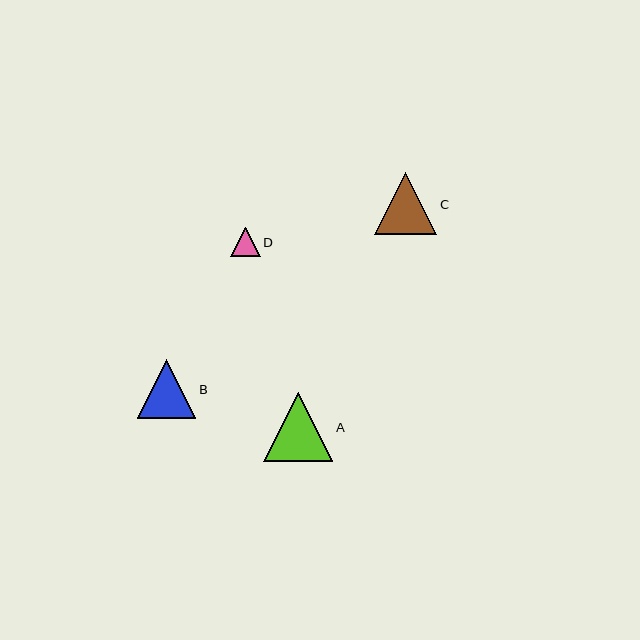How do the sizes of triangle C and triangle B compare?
Triangle C and triangle B are approximately the same size.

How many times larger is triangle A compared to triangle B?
Triangle A is approximately 1.2 times the size of triangle B.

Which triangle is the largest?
Triangle A is the largest with a size of approximately 69 pixels.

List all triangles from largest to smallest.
From largest to smallest: A, C, B, D.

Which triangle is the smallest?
Triangle D is the smallest with a size of approximately 29 pixels.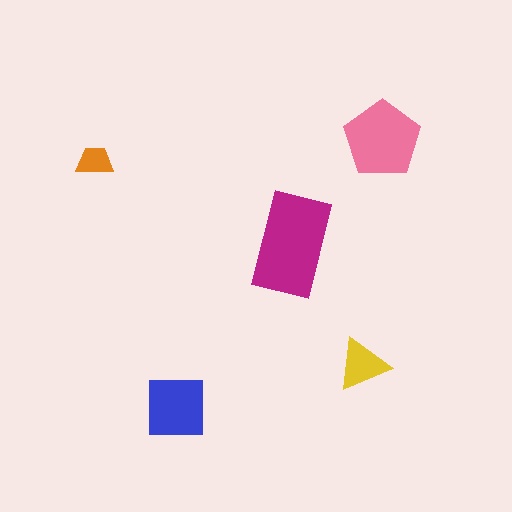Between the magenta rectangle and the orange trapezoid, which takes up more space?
The magenta rectangle.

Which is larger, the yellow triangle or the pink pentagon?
The pink pentagon.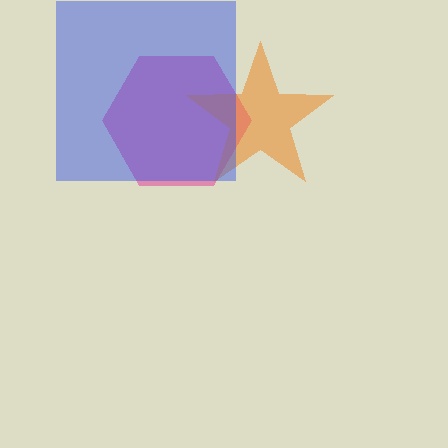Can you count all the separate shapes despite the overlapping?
Yes, there are 3 separate shapes.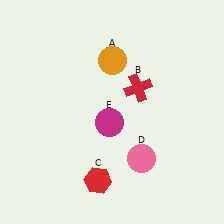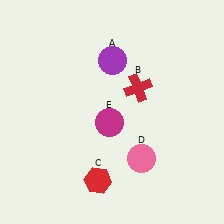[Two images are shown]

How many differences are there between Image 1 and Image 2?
There is 1 difference between the two images.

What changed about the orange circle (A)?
In Image 1, A is orange. In Image 2, it changed to purple.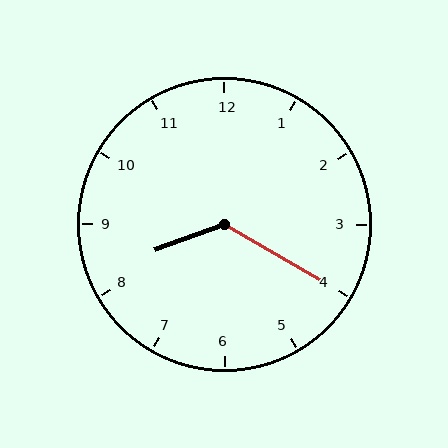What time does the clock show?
8:20.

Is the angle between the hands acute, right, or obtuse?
It is obtuse.